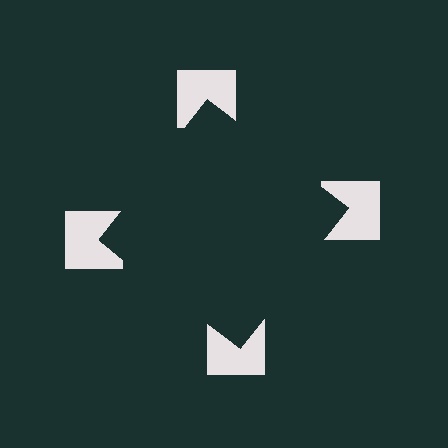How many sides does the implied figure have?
4 sides.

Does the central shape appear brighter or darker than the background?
It typically appears slightly darker than the background, even though no actual brightness change is drawn.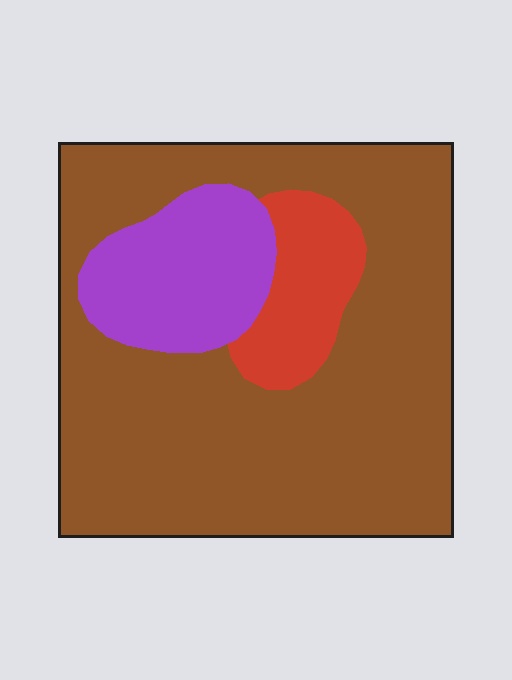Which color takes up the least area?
Red, at roughly 10%.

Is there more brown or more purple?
Brown.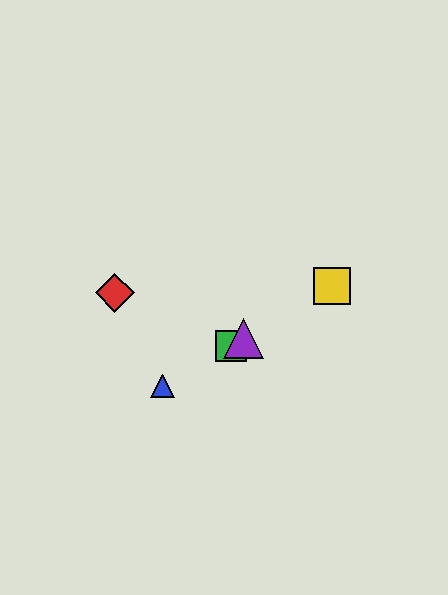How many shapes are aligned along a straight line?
4 shapes (the blue triangle, the green square, the yellow square, the purple triangle) are aligned along a straight line.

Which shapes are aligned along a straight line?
The blue triangle, the green square, the yellow square, the purple triangle are aligned along a straight line.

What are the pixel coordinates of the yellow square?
The yellow square is at (332, 286).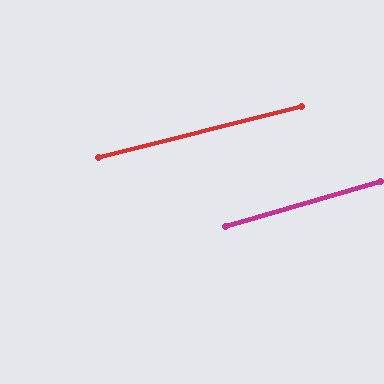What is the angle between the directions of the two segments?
Approximately 2 degrees.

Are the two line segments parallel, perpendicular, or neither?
Parallel — their directions differ by only 2.0°.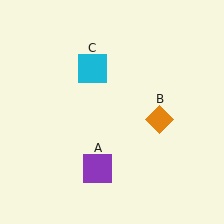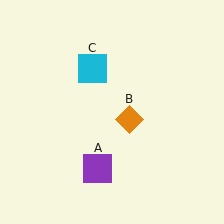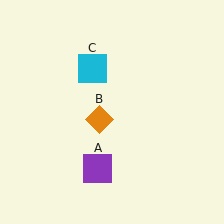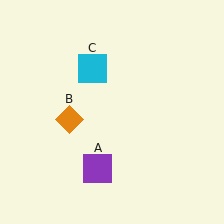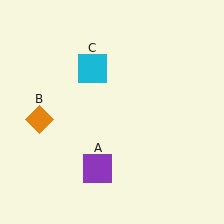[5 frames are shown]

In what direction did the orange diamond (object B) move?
The orange diamond (object B) moved left.